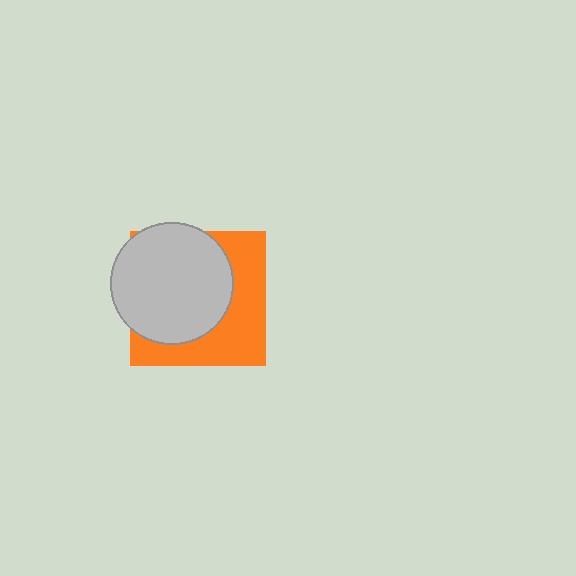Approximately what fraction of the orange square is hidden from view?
Roughly 57% of the orange square is hidden behind the light gray circle.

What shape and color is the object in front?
The object in front is a light gray circle.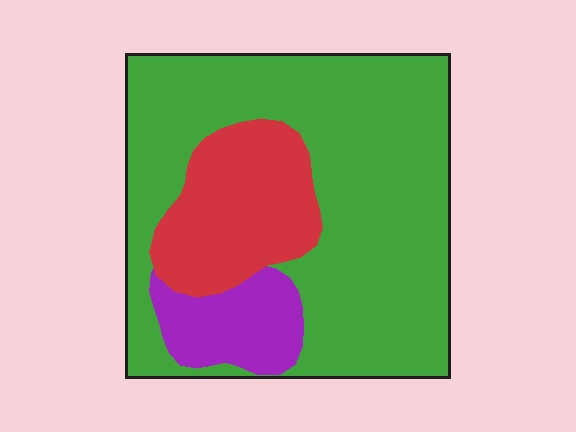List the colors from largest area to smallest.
From largest to smallest: green, red, purple.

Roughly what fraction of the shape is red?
Red covers about 20% of the shape.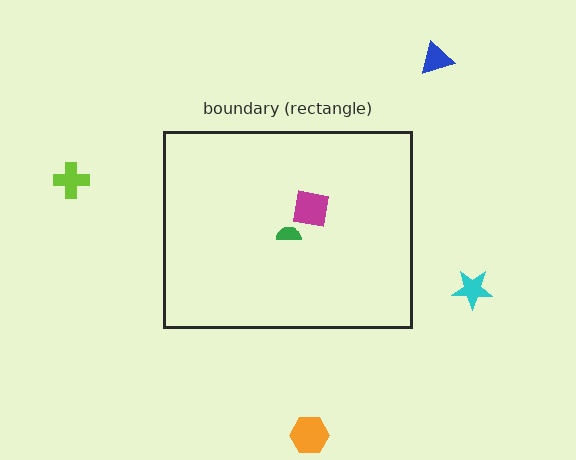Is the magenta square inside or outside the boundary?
Inside.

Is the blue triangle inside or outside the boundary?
Outside.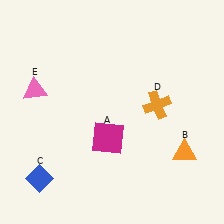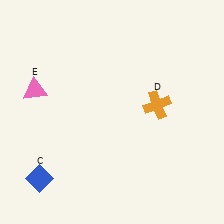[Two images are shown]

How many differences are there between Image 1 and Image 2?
There are 2 differences between the two images.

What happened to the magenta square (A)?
The magenta square (A) was removed in Image 2. It was in the bottom-left area of Image 1.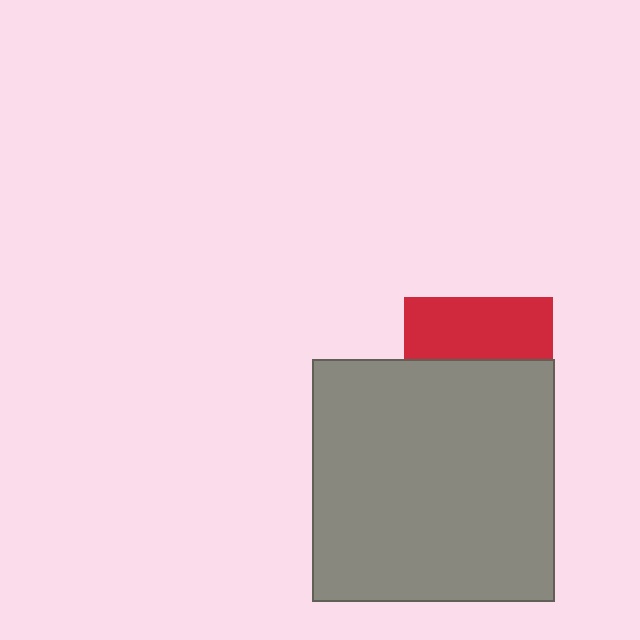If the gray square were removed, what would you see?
You would see the complete red square.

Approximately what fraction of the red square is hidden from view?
Roughly 58% of the red square is hidden behind the gray square.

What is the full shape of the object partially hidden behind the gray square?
The partially hidden object is a red square.